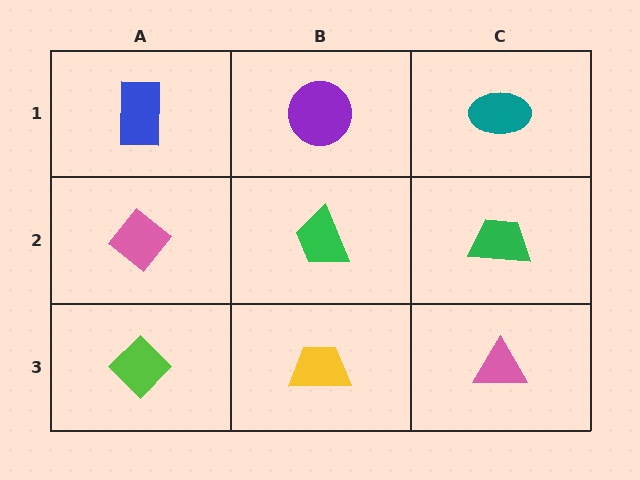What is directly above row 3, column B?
A green trapezoid.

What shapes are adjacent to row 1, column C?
A green trapezoid (row 2, column C), a purple circle (row 1, column B).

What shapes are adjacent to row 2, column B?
A purple circle (row 1, column B), a yellow trapezoid (row 3, column B), a pink diamond (row 2, column A), a green trapezoid (row 2, column C).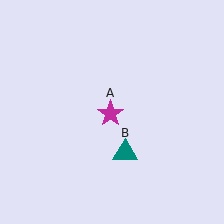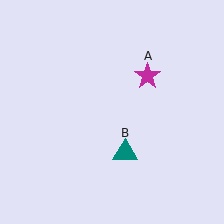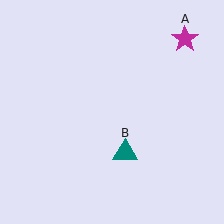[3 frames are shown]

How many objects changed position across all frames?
1 object changed position: magenta star (object A).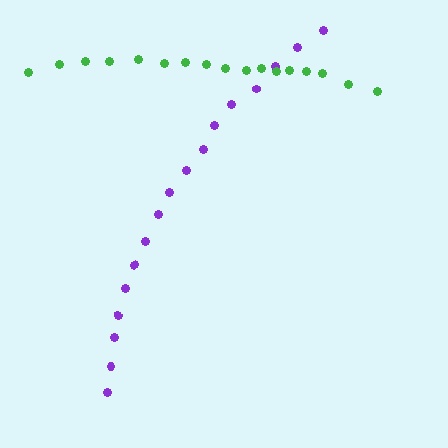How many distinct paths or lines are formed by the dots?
There are 2 distinct paths.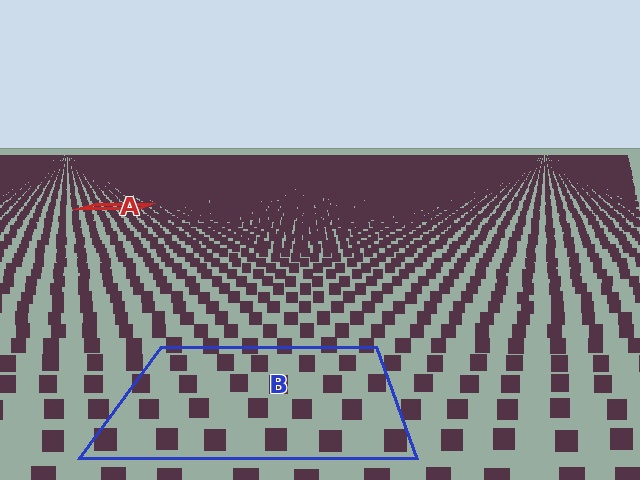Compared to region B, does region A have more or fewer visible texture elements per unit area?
Region A has more texture elements per unit area — they are packed more densely because it is farther away.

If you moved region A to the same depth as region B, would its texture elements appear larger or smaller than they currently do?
They would appear larger. At a closer depth, the same texture elements are projected at a bigger on-screen size.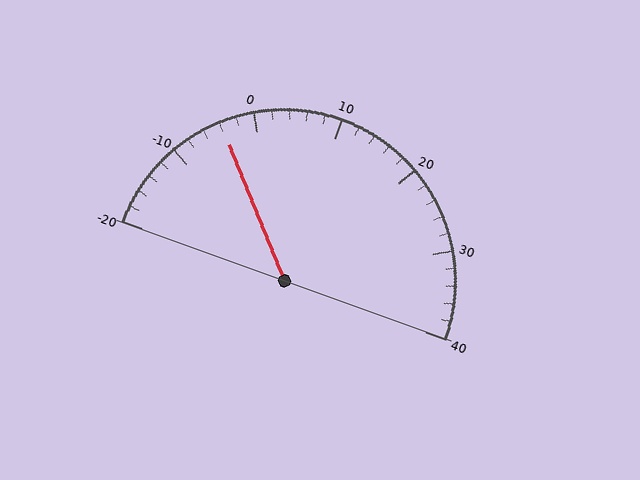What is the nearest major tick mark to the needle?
The nearest major tick mark is 0.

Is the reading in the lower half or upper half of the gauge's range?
The reading is in the lower half of the range (-20 to 40).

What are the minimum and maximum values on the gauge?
The gauge ranges from -20 to 40.